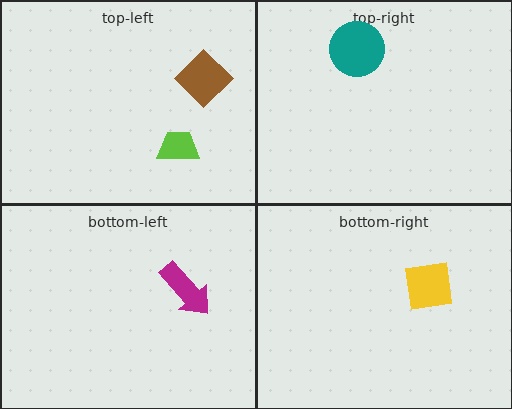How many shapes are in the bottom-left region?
1.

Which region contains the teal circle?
The top-right region.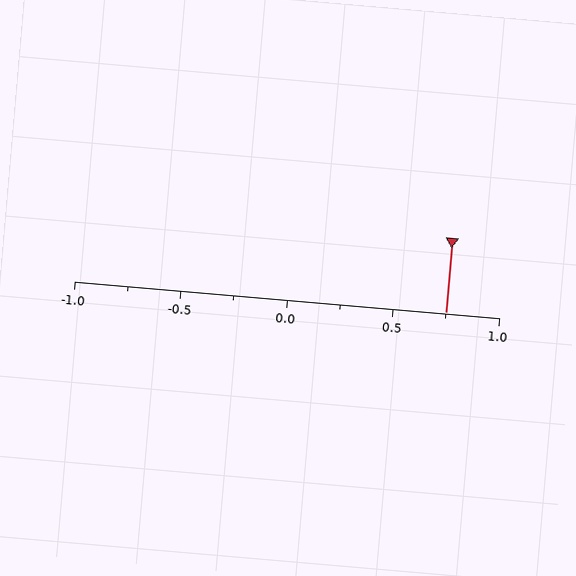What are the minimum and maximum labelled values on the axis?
The axis runs from -1.0 to 1.0.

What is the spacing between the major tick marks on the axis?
The major ticks are spaced 0.5 apart.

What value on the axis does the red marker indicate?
The marker indicates approximately 0.75.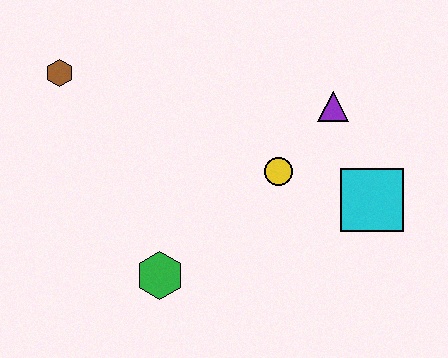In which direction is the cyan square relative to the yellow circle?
The cyan square is to the right of the yellow circle.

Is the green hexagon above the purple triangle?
No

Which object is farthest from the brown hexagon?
The cyan square is farthest from the brown hexagon.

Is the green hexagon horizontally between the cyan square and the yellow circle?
No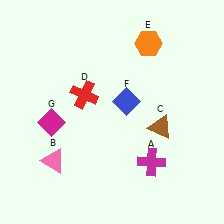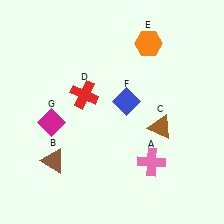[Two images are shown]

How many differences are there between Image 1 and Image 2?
There are 2 differences between the two images.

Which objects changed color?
A changed from magenta to pink. B changed from pink to brown.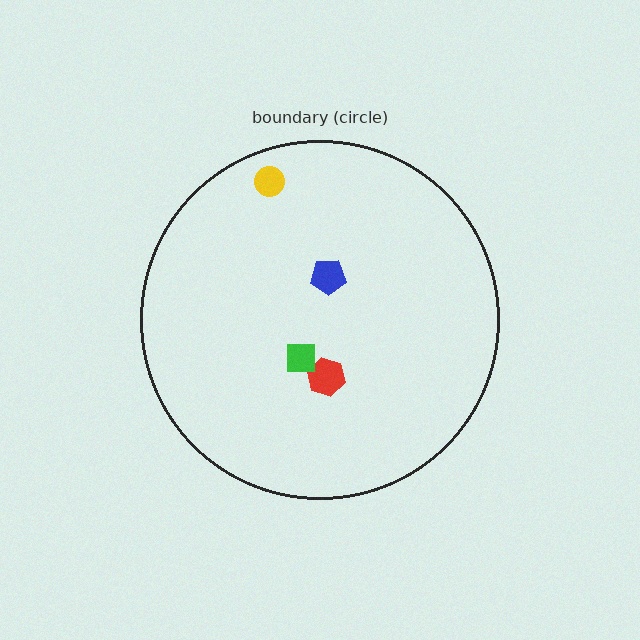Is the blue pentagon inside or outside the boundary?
Inside.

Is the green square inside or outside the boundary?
Inside.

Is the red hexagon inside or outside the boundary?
Inside.